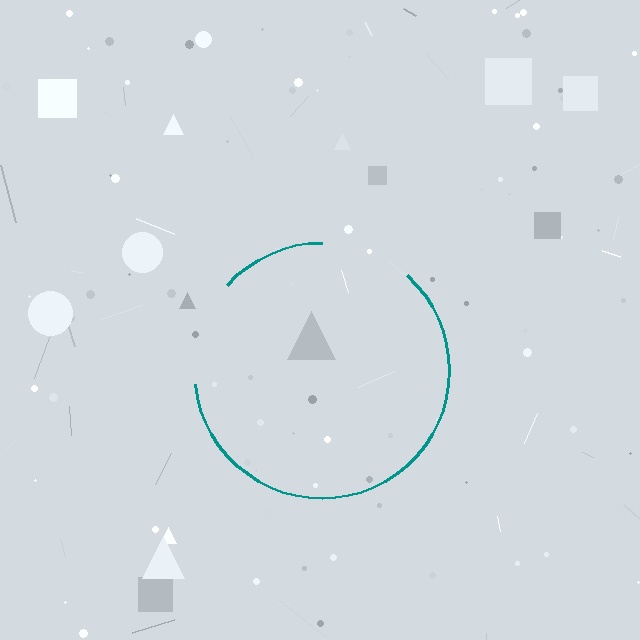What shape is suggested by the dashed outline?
The dashed outline suggests a circle.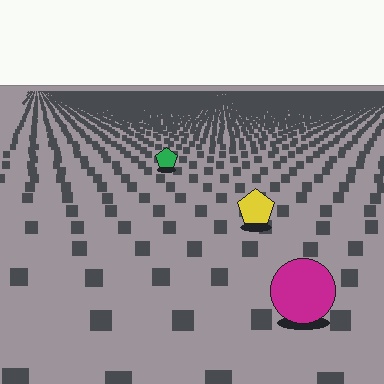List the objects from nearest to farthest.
From nearest to farthest: the magenta circle, the yellow pentagon, the green pentagon.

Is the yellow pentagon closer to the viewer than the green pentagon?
Yes. The yellow pentagon is closer — you can tell from the texture gradient: the ground texture is coarser near it.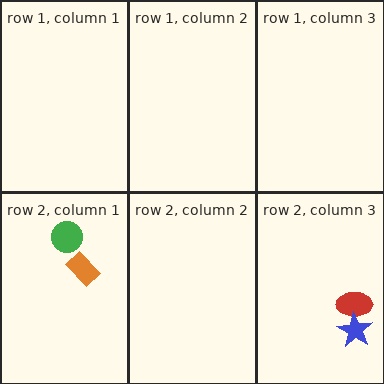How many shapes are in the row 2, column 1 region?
2.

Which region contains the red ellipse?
The row 2, column 3 region.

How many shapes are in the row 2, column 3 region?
2.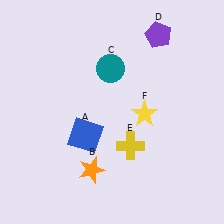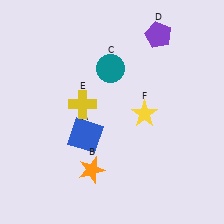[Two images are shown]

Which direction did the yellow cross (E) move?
The yellow cross (E) moved left.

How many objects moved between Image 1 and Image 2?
1 object moved between the two images.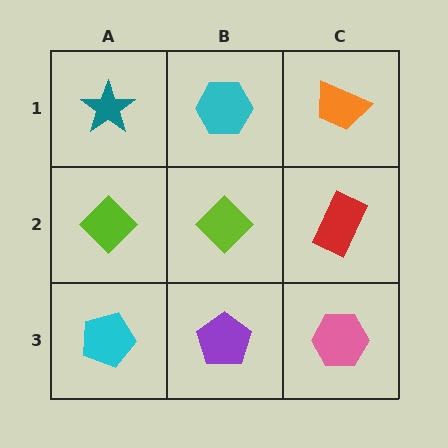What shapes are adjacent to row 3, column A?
A lime diamond (row 2, column A), a purple pentagon (row 3, column B).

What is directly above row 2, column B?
A cyan hexagon.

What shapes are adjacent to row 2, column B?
A cyan hexagon (row 1, column B), a purple pentagon (row 3, column B), a lime diamond (row 2, column A), a red rectangle (row 2, column C).